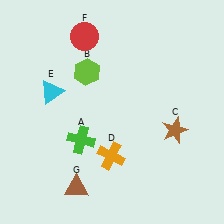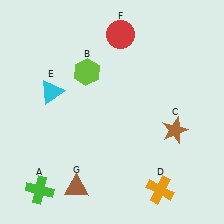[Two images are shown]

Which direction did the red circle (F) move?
The red circle (F) moved right.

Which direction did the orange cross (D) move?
The orange cross (D) moved right.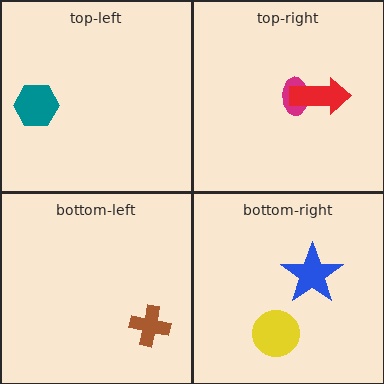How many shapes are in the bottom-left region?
1.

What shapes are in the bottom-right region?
The blue star, the yellow circle.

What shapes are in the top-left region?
The teal hexagon.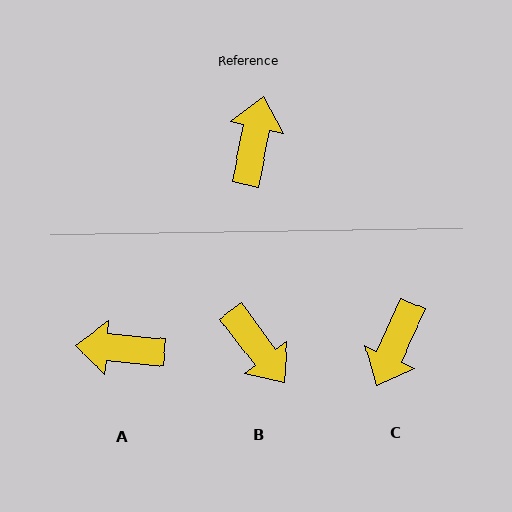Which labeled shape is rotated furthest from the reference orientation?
C, about 168 degrees away.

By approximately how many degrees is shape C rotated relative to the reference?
Approximately 168 degrees counter-clockwise.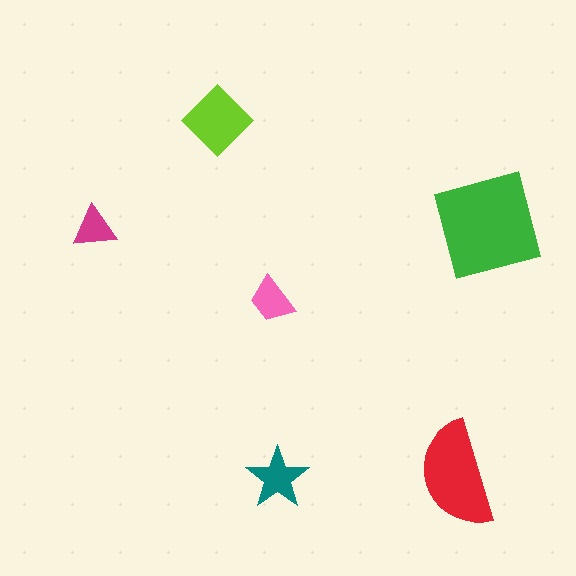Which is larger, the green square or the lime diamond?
The green square.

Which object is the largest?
The green square.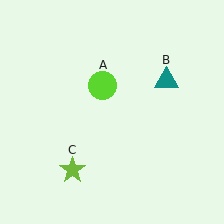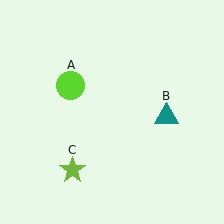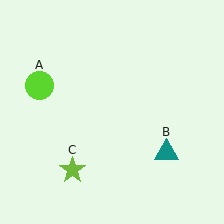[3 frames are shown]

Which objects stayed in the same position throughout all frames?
Lime star (object C) remained stationary.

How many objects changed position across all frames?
2 objects changed position: lime circle (object A), teal triangle (object B).